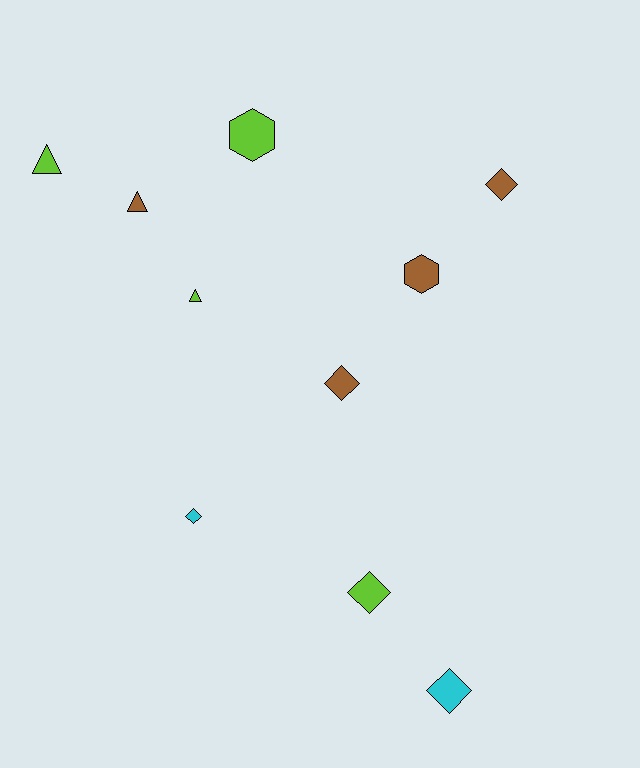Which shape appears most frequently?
Diamond, with 5 objects.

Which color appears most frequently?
Lime, with 4 objects.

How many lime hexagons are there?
There is 1 lime hexagon.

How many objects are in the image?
There are 10 objects.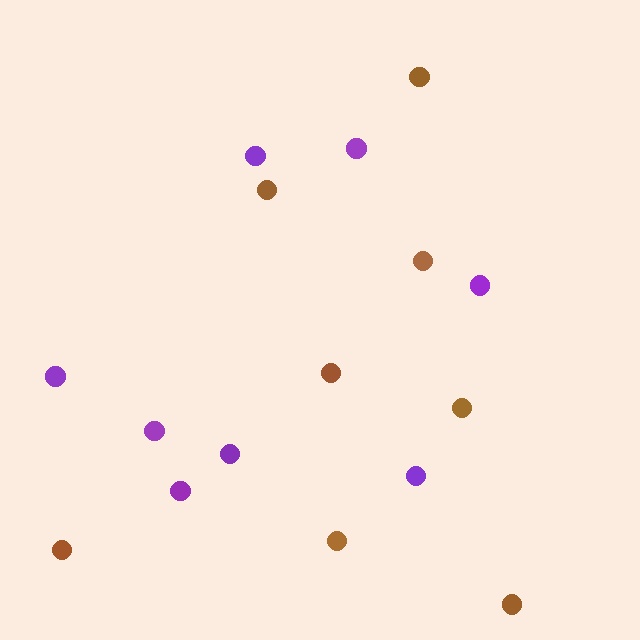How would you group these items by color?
There are 2 groups: one group of purple circles (8) and one group of brown circles (8).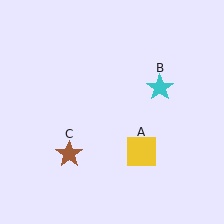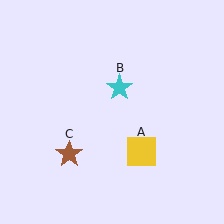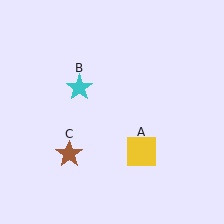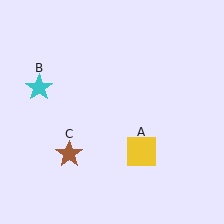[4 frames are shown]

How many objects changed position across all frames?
1 object changed position: cyan star (object B).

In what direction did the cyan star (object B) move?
The cyan star (object B) moved left.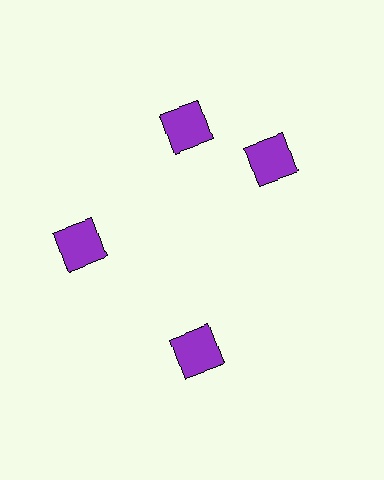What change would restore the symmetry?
The symmetry would be restored by rotating it back into even spacing with its neighbors so that all 4 squares sit at equal angles and equal distance from the center.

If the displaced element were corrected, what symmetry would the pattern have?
It would have 4-fold rotational symmetry — the pattern would map onto itself every 90 degrees.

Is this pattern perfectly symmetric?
No. The 4 purple squares are arranged in a ring, but one element near the 3 o'clock position is rotated out of alignment along the ring, breaking the 4-fold rotational symmetry.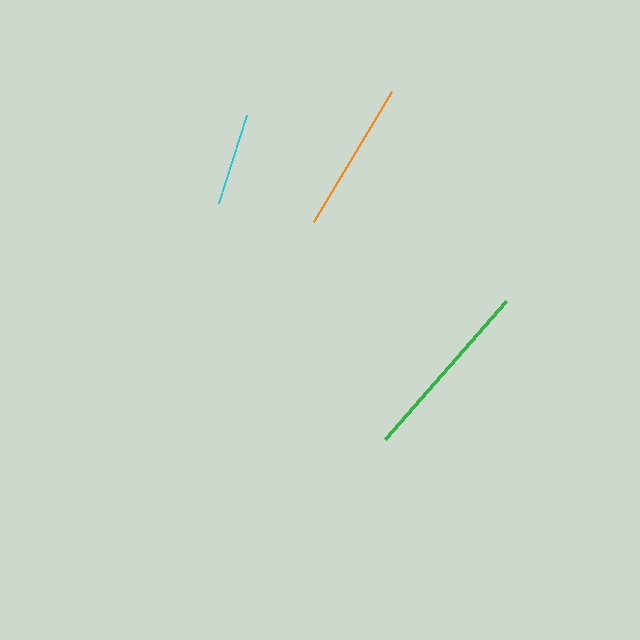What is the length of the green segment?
The green segment is approximately 184 pixels long.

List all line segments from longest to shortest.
From longest to shortest: green, orange, cyan.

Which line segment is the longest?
The green line is the longest at approximately 184 pixels.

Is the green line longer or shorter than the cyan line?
The green line is longer than the cyan line.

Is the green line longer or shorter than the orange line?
The green line is longer than the orange line.